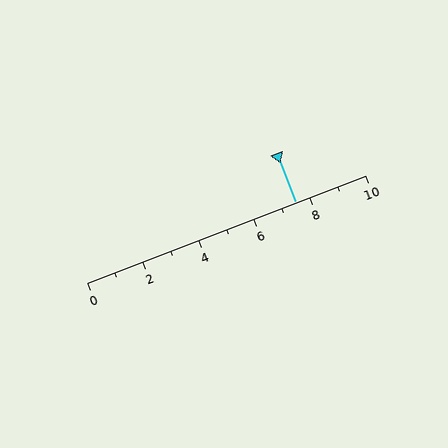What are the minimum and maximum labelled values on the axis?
The axis runs from 0 to 10.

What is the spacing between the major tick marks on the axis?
The major ticks are spaced 2 apart.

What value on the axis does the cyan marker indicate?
The marker indicates approximately 7.5.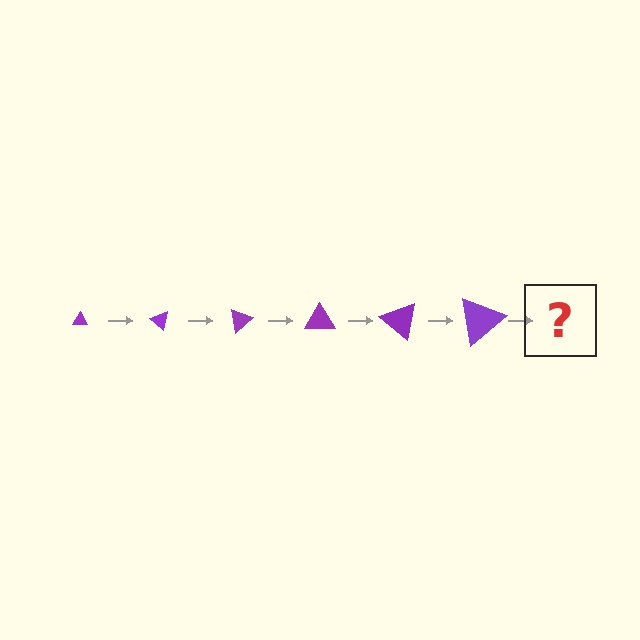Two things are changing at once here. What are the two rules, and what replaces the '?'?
The two rules are that the triangle grows larger each step and it rotates 40 degrees each step. The '?' should be a triangle, larger than the previous one and rotated 240 degrees from the start.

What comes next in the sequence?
The next element should be a triangle, larger than the previous one and rotated 240 degrees from the start.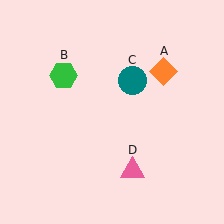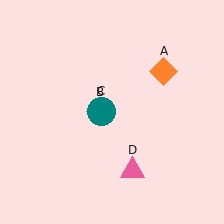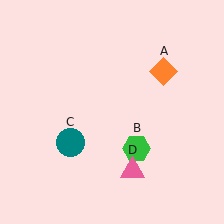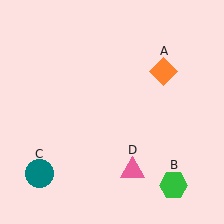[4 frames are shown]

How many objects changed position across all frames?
2 objects changed position: green hexagon (object B), teal circle (object C).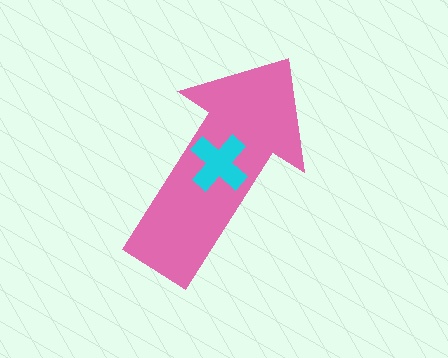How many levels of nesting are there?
2.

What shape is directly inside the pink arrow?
The cyan cross.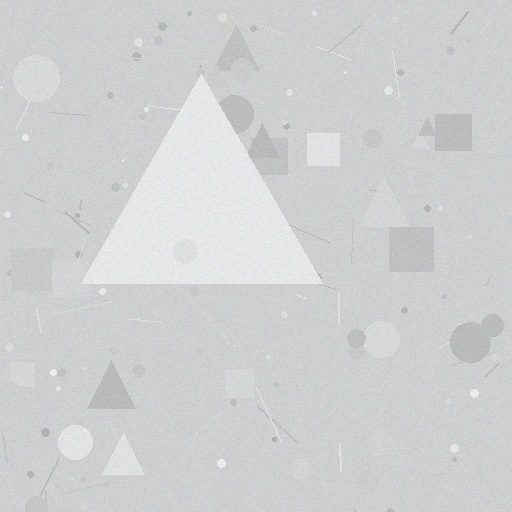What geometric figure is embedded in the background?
A triangle is embedded in the background.